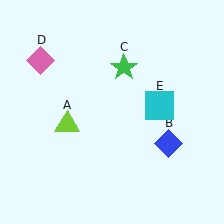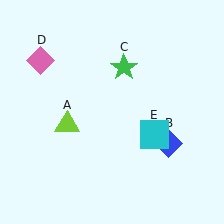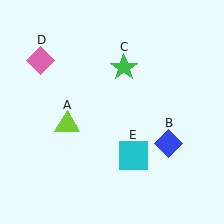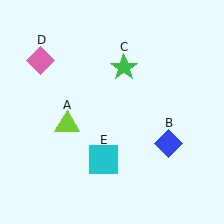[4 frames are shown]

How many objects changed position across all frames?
1 object changed position: cyan square (object E).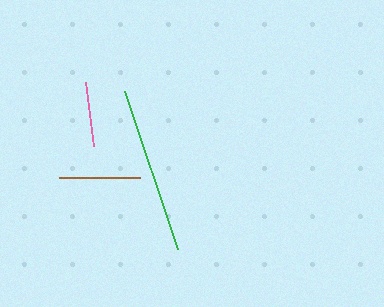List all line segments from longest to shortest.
From longest to shortest: green, brown, pink.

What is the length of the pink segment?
The pink segment is approximately 65 pixels long.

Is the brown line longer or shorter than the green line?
The green line is longer than the brown line.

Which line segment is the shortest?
The pink line is the shortest at approximately 65 pixels.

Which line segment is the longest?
The green line is the longest at approximately 167 pixels.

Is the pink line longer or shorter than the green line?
The green line is longer than the pink line.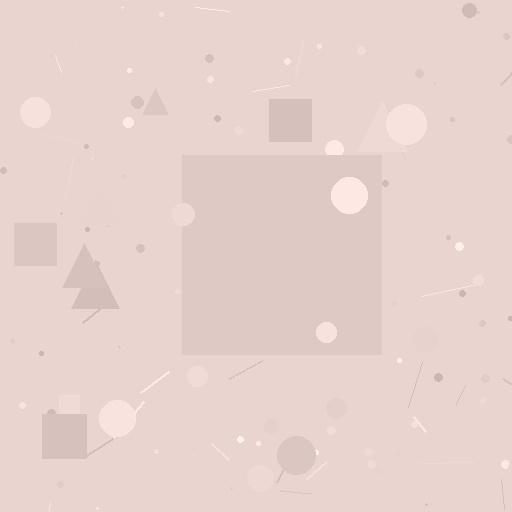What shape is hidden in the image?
A square is hidden in the image.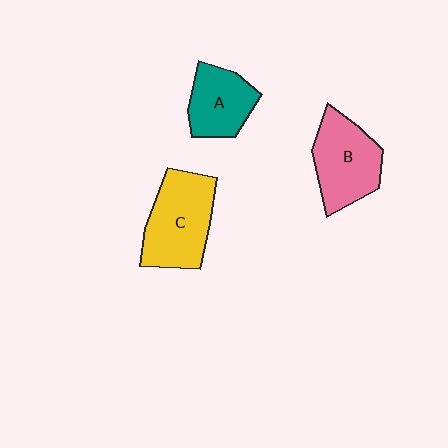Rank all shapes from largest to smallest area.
From largest to smallest: C (yellow), B (pink), A (teal).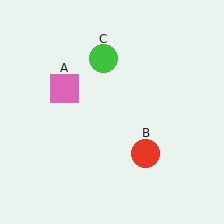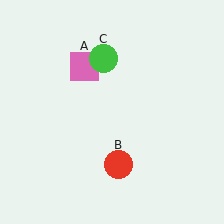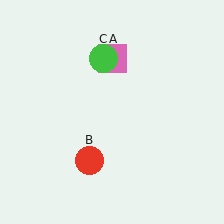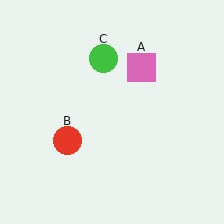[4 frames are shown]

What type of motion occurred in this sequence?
The pink square (object A), red circle (object B) rotated clockwise around the center of the scene.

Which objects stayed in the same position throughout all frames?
Green circle (object C) remained stationary.